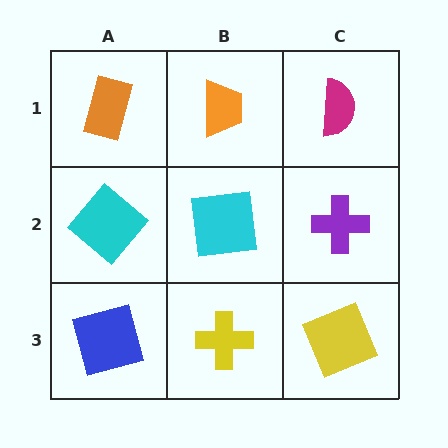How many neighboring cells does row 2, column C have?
3.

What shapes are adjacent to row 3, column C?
A purple cross (row 2, column C), a yellow cross (row 3, column B).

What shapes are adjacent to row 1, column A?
A cyan diamond (row 2, column A), an orange trapezoid (row 1, column B).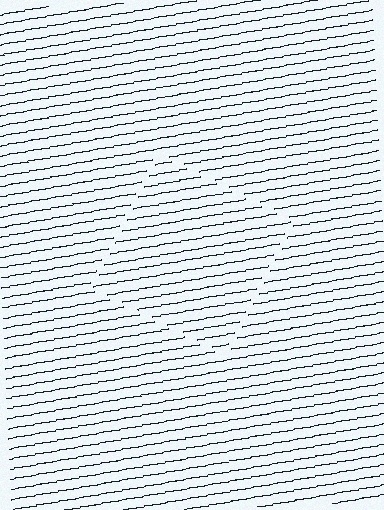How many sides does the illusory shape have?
4 sides — the line-ends trace a square.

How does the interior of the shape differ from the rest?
The interior of the shape contains the same grating, shifted by half a period — the contour is defined by the phase discontinuity where line-ends from the inner and outer gratings abut.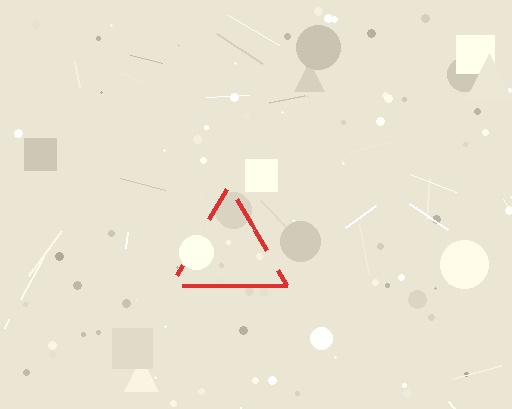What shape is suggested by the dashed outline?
The dashed outline suggests a triangle.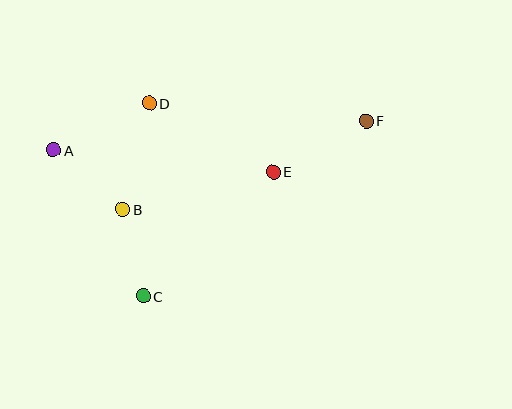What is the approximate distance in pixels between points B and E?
The distance between B and E is approximately 156 pixels.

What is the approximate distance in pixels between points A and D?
The distance between A and D is approximately 106 pixels.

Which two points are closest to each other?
Points B and C are closest to each other.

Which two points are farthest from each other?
Points A and F are farthest from each other.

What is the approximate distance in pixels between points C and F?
The distance between C and F is approximately 284 pixels.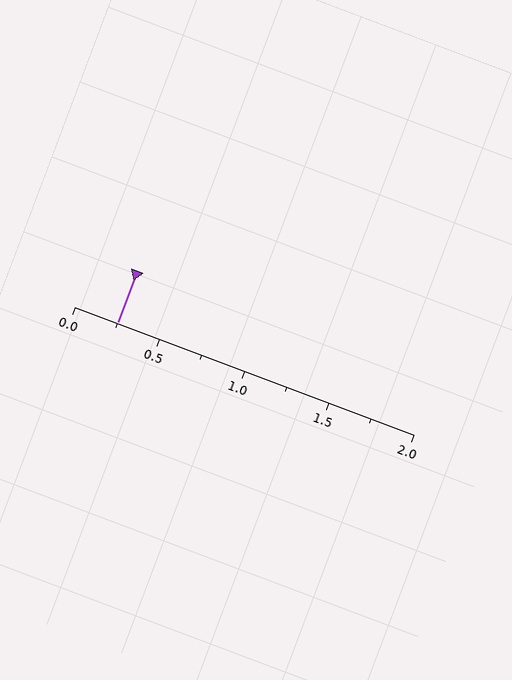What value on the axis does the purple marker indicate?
The marker indicates approximately 0.25.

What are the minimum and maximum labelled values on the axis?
The axis runs from 0.0 to 2.0.